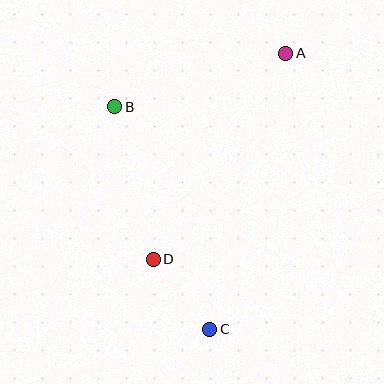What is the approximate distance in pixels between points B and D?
The distance between B and D is approximately 158 pixels.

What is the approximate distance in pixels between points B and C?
The distance between B and C is approximately 242 pixels.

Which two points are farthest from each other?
Points A and C are farthest from each other.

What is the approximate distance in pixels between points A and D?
The distance between A and D is approximately 245 pixels.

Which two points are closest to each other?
Points C and D are closest to each other.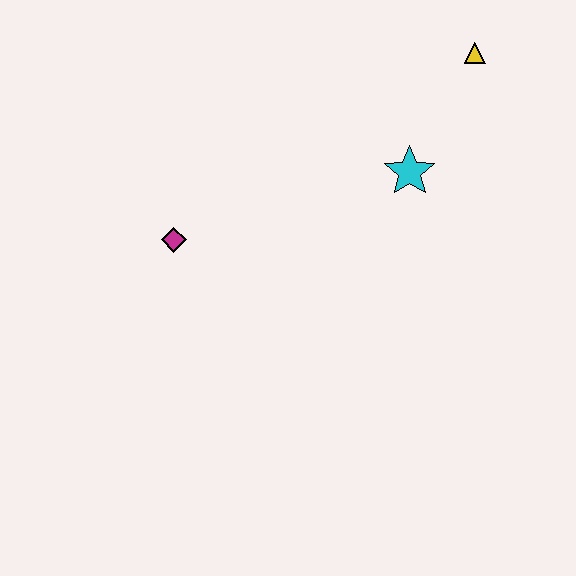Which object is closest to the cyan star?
The yellow triangle is closest to the cyan star.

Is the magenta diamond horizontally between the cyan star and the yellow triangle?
No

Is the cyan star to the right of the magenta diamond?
Yes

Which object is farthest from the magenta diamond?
The yellow triangle is farthest from the magenta diamond.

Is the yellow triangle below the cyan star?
No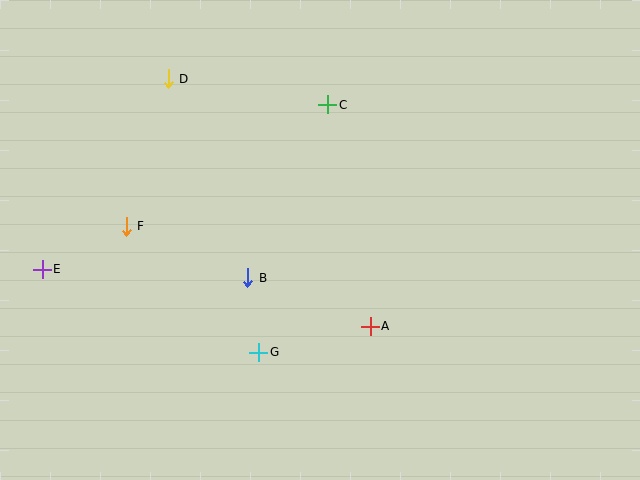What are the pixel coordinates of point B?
Point B is at (248, 278).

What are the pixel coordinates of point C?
Point C is at (328, 105).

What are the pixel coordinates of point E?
Point E is at (42, 269).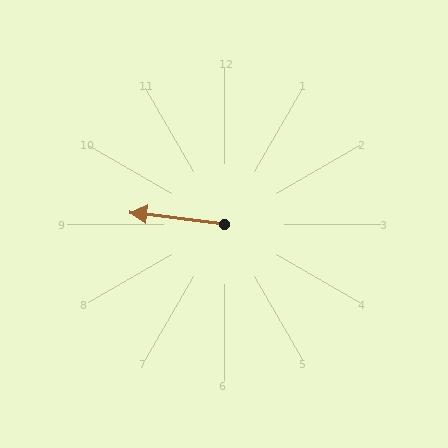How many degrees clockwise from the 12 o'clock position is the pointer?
Approximately 277 degrees.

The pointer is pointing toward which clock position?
Roughly 9 o'clock.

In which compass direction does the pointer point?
West.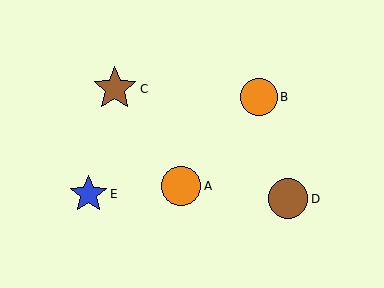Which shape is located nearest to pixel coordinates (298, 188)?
The brown circle (labeled D) at (288, 199) is nearest to that location.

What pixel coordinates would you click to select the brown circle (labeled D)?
Click at (288, 199) to select the brown circle D.